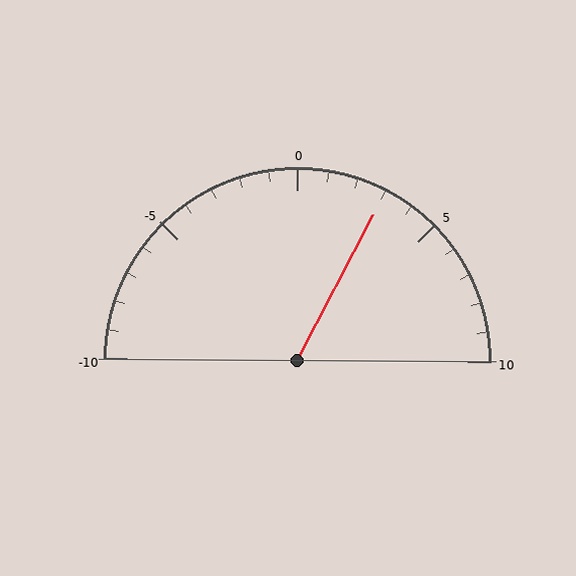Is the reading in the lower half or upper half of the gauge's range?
The reading is in the upper half of the range (-10 to 10).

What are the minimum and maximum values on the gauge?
The gauge ranges from -10 to 10.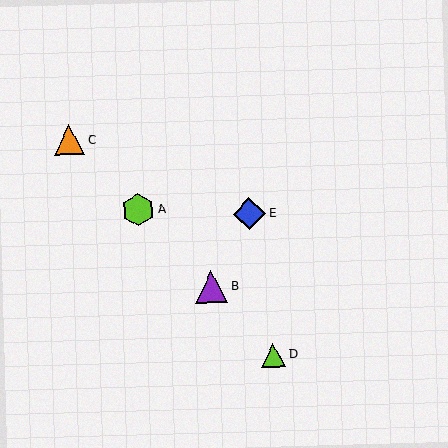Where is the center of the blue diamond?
The center of the blue diamond is at (249, 213).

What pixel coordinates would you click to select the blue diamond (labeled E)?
Click at (249, 213) to select the blue diamond E.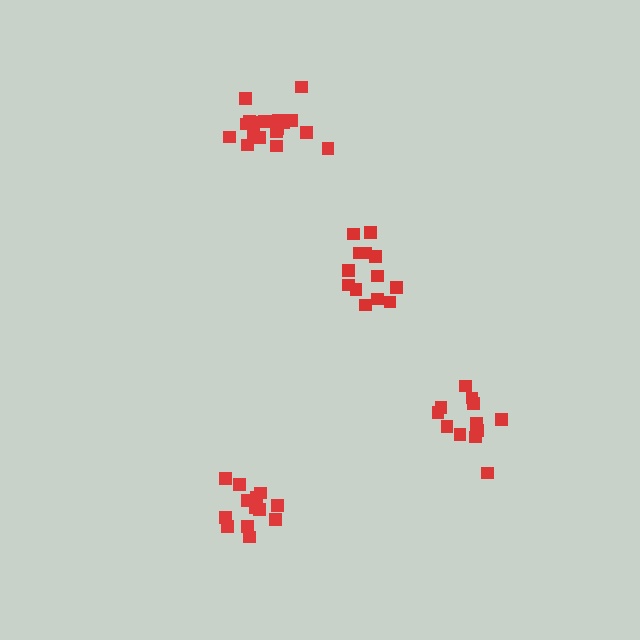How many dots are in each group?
Group 1: 13 dots, Group 2: 13 dots, Group 3: 19 dots, Group 4: 13 dots (58 total).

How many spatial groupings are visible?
There are 4 spatial groupings.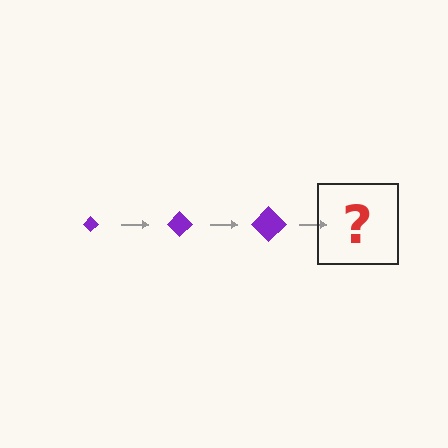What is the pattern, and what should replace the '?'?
The pattern is that the diamond gets progressively larger each step. The '?' should be a purple diamond, larger than the previous one.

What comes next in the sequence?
The next element should be a purple diamond, larger than the previous one.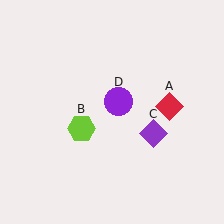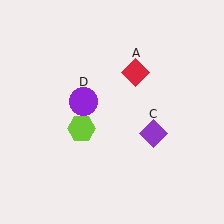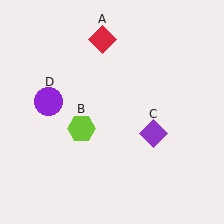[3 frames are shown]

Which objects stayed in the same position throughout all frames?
Lime hexagon (object B) and purple diamond (object C) remained stationary.